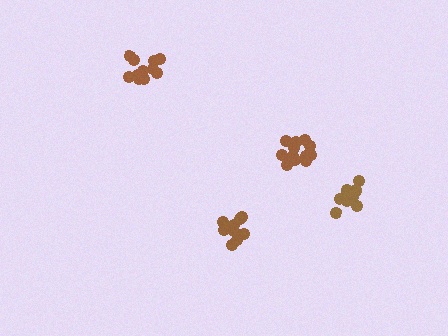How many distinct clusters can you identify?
There are 4 distinct clusters.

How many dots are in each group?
Group 1: 9 dots, Group 2: 9 dots, Group 3: 11 dots, Group 4: 13 dots (42 total).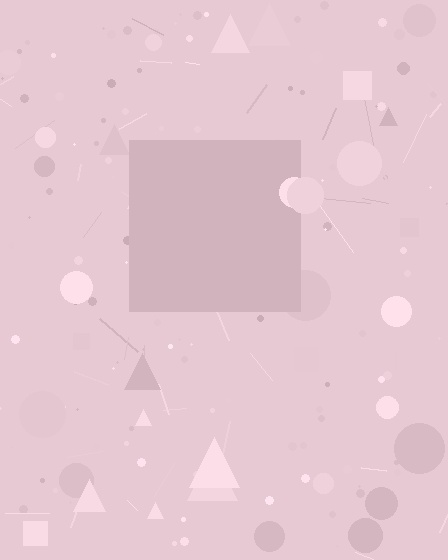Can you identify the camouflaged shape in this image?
The camouflaged shape is a square.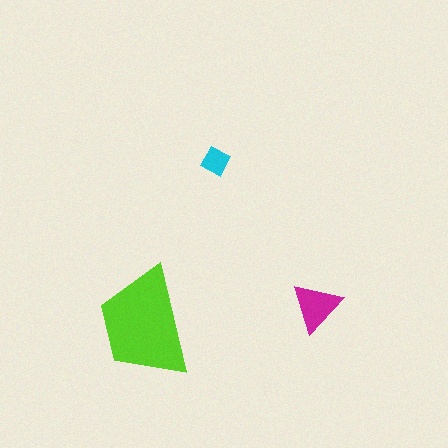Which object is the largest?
The lime trapezoid.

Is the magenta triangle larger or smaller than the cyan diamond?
Larger.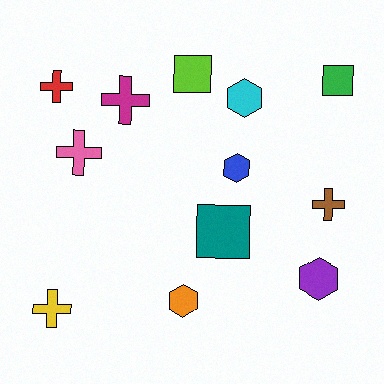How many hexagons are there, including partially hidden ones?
There are 4 hexagons.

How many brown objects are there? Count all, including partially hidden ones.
There is 1 brown object.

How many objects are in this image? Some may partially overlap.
There are 12 objects.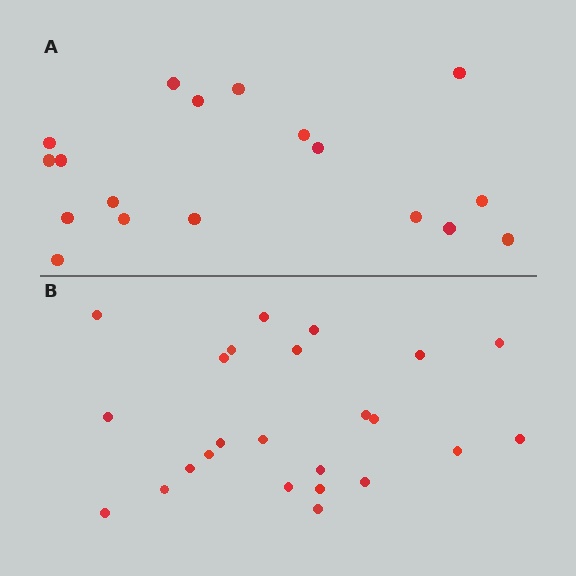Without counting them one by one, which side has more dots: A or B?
Region B (the bottom region) has more dots.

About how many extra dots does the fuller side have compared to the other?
Region B has about 6 more dots than region A.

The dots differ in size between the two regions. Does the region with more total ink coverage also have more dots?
No. Region A has more total ink coverage because its dots are larger, but region B actually contains more individual dots. Total area can be misleading — the number of items is what matters here.